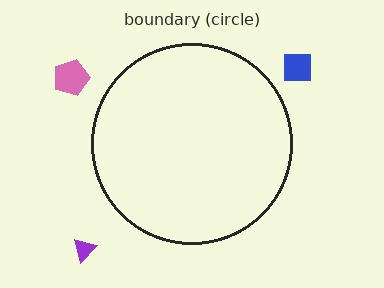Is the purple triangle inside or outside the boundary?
Outside.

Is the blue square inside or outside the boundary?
Outside.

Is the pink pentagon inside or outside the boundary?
Outside.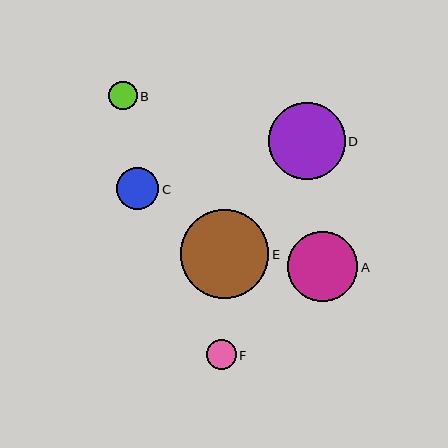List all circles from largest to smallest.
From largest to smallest: E, D, A, C, F, B.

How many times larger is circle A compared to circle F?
Circle A is approximately 2.4 times the size of circle F.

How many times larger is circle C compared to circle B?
Circle C is approximately 1.5 times the size of circle B.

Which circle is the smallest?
Circle B is the smallest with a size of approximately 29 pixels.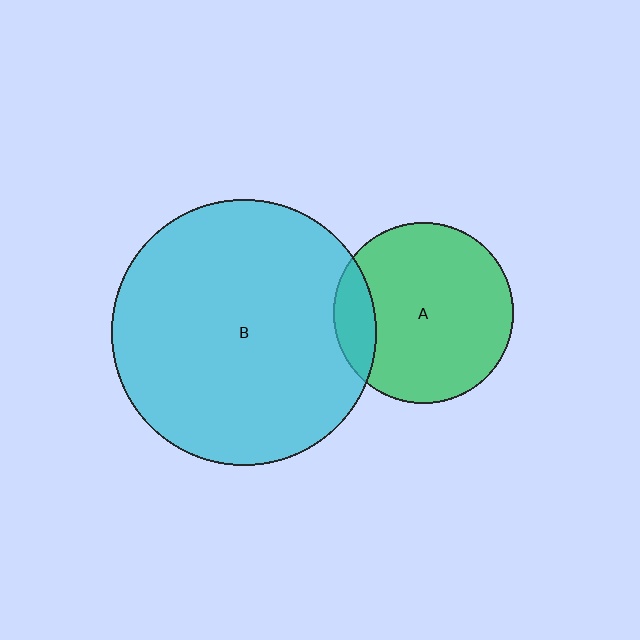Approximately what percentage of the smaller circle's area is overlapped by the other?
Approximately 15%.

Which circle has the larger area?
Circle B (cyan).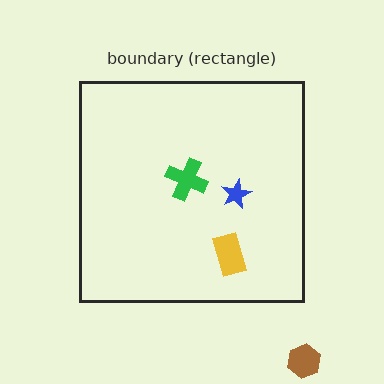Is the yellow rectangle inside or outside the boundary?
Inside.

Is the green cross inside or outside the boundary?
Inside.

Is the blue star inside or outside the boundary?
Inside.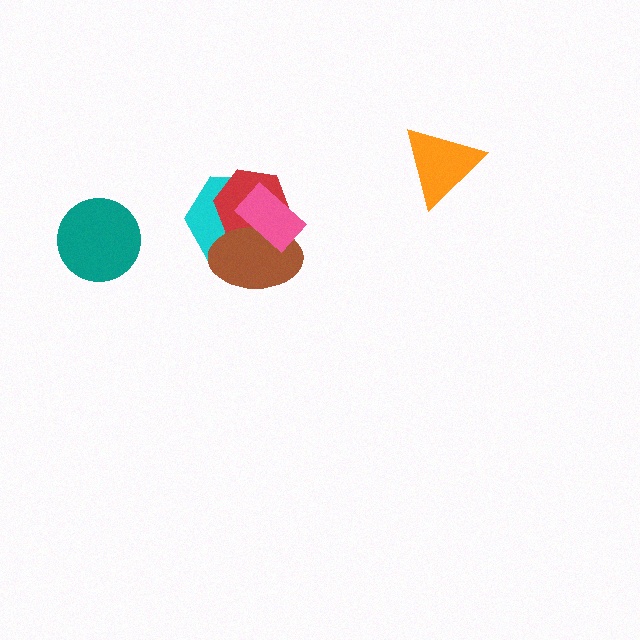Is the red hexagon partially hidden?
Yes, it is partially covered by another shape.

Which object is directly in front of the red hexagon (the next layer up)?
The brown ellipse is directly in front of the red hexagon.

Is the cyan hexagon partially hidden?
Yes, it is partially covered by another shape.